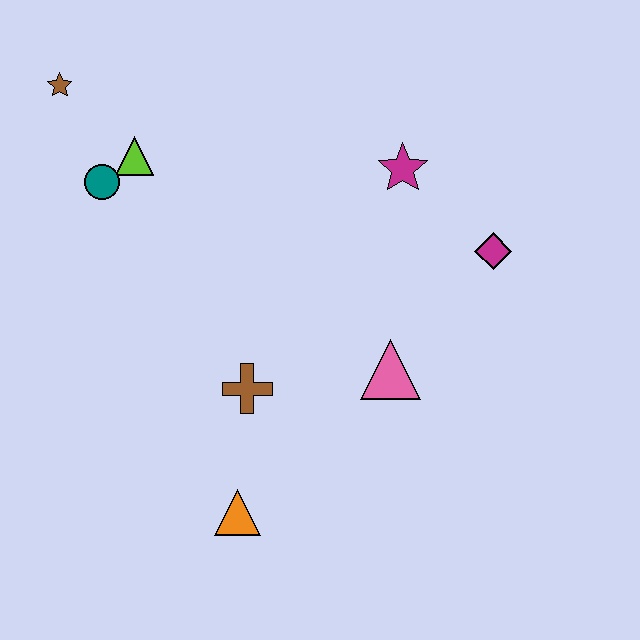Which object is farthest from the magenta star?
The orange triangle is farthest from the magenta star.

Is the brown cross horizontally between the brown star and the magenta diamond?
Yes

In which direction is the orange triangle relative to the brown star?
The orange triangle is below the brown star.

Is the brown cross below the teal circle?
Yes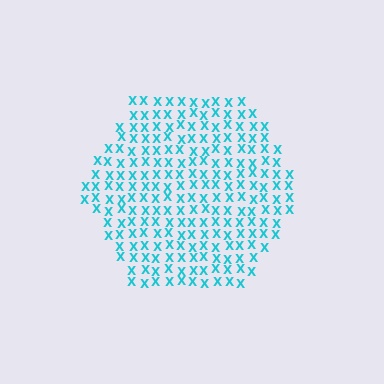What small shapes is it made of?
It is made of small letter X's.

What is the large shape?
The large shape is a hexagon.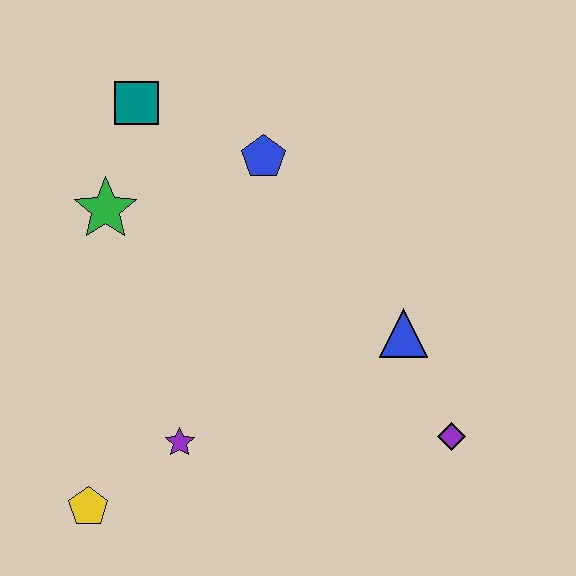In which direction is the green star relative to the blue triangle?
The green star is to the left of the blue triangle.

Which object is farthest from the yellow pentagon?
The teal square is farthest from the yellow pentagon.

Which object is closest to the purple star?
The yellow pentagon is closest to the purple star.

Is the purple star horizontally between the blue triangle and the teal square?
Yes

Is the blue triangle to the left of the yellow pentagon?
No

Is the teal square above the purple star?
Yes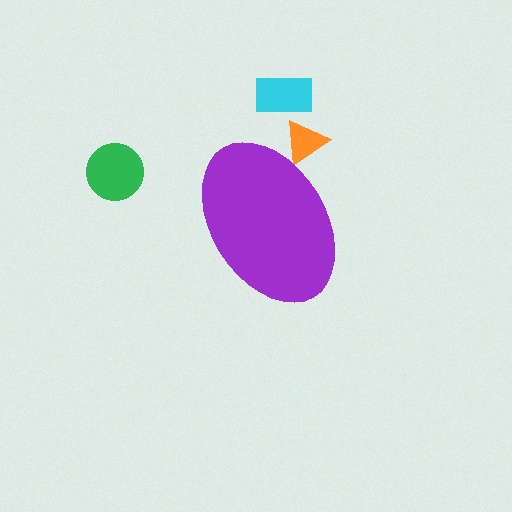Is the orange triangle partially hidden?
Yes, the orange triangle is partially hidden behind the purple ellipse.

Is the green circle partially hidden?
No, the green circle is fully visible.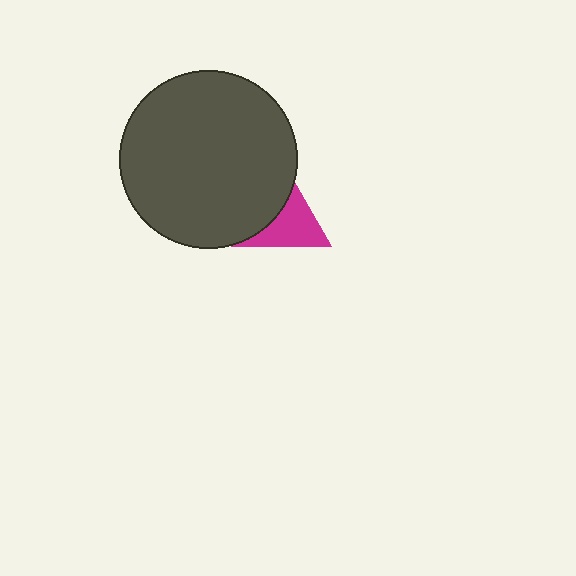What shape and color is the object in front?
The object in front is a dark gray circle.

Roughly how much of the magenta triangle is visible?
About half of it is visible (roughly 58%).